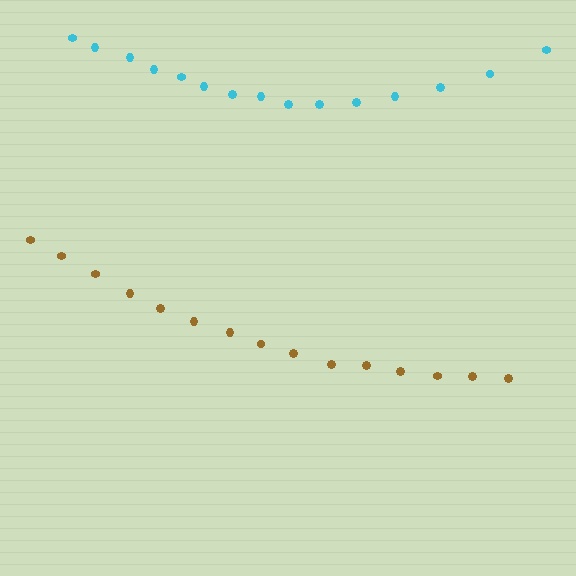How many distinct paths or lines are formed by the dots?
There are 2 distinct paths.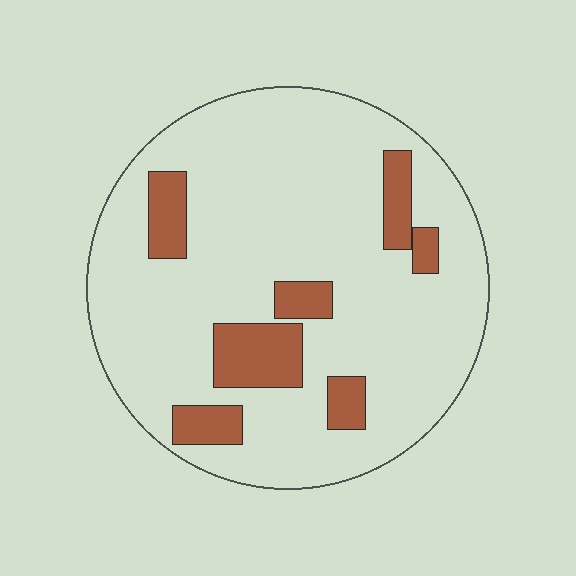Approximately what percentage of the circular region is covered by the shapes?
Approximately 15%.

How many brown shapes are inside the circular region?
7.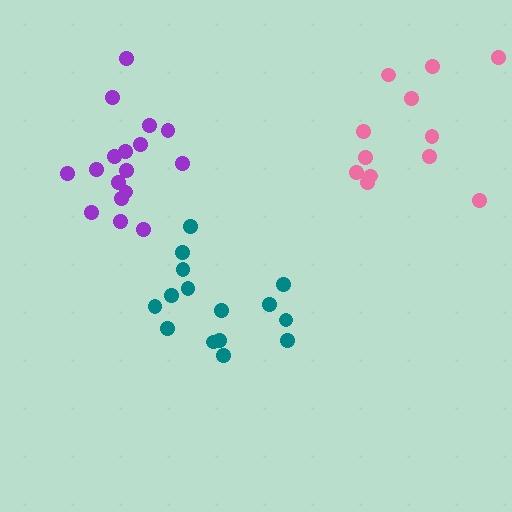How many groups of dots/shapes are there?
There are 3 groups.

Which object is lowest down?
The teal cluster is bottommost.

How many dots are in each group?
Group 1: 12 dots, Group 2: 15 dots, Group 3: 17 dots (44 total).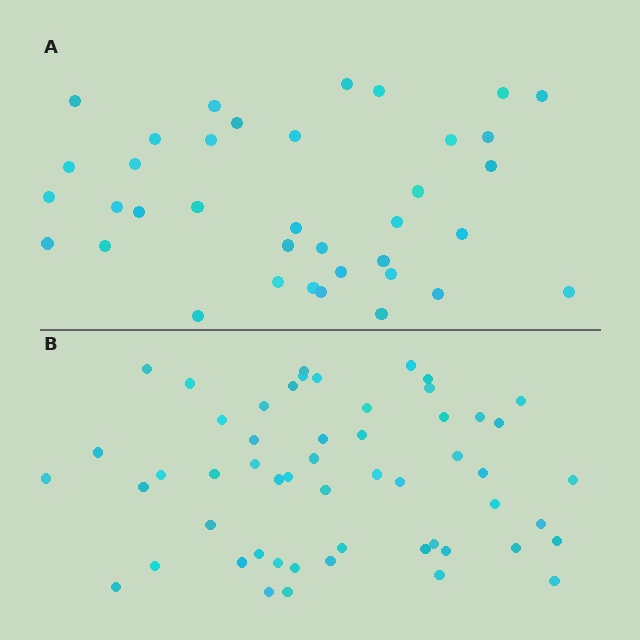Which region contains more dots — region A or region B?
Region B (the bottom region) has more dots.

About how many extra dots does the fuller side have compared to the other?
Region B has approximately 15 more dots than region A.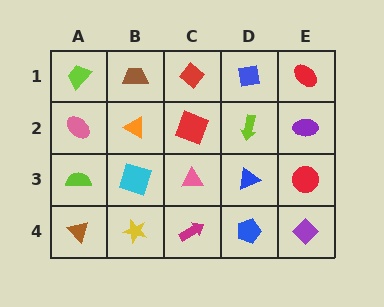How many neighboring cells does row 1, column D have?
3.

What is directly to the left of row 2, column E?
A lime arrow.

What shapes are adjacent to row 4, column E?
A red circle (row 3, column E), a blue pentagon (row 4, column D).